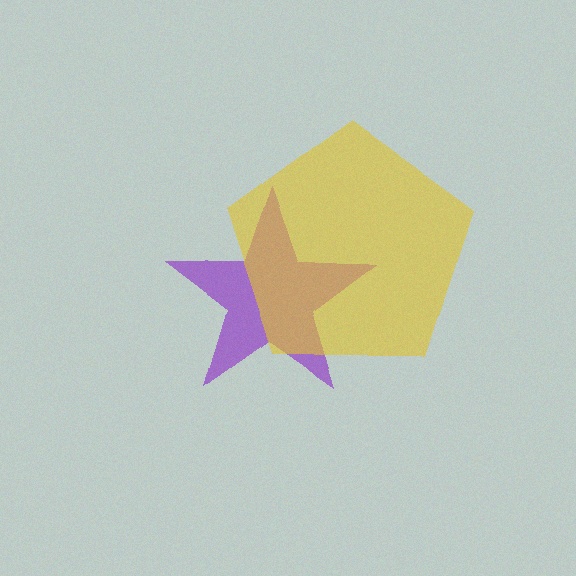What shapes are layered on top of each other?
The layered shapes are: a purple star, a yellow pentagon.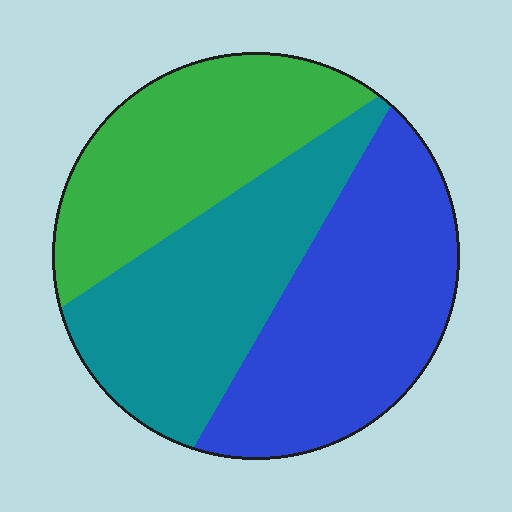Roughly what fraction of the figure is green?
Green covers around 30% of the figure.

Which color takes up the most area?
Blue, at roughly 35%.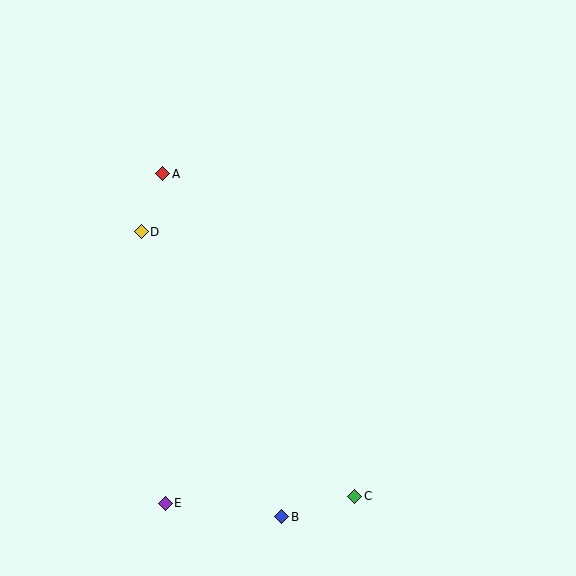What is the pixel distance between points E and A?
The distance between E and A is 329 pixels.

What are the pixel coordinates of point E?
Point E is at (165, 503).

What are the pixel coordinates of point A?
Point A is at (163, 174).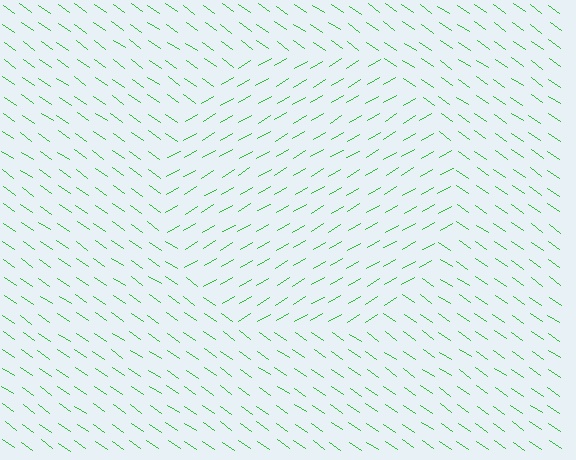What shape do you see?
I see a circle.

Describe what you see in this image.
The image is filled with small green line segments. A circle region in the image has lines oriented differently from the surrounding lines, creating a visible texture boundary.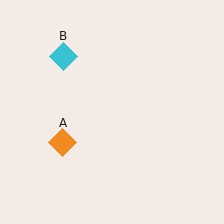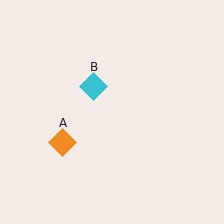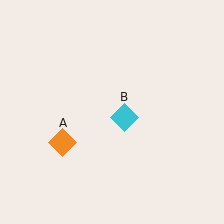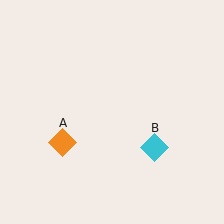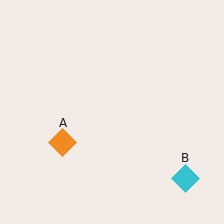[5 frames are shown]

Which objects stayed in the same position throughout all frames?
Orange diamond (object A) remained stationary.